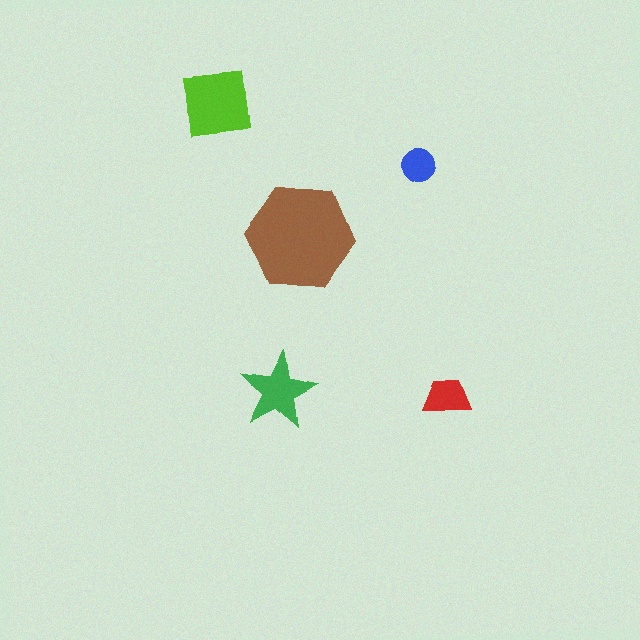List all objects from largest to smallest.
The brown hexagon, the lime square, the green star, the red trapezoid, the blue circle.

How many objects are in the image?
There are 5 objects in the image.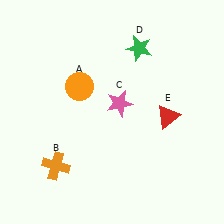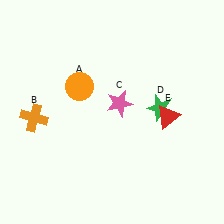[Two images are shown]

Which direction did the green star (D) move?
The green star (D) moved down.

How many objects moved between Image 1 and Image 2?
2 objects moved between the two images.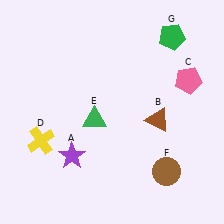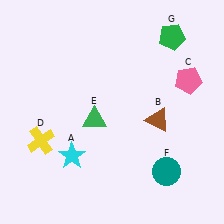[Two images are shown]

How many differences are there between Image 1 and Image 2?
There are 2 differences between the two images.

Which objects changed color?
A changed from purple to cyan. F changed from brown to teal.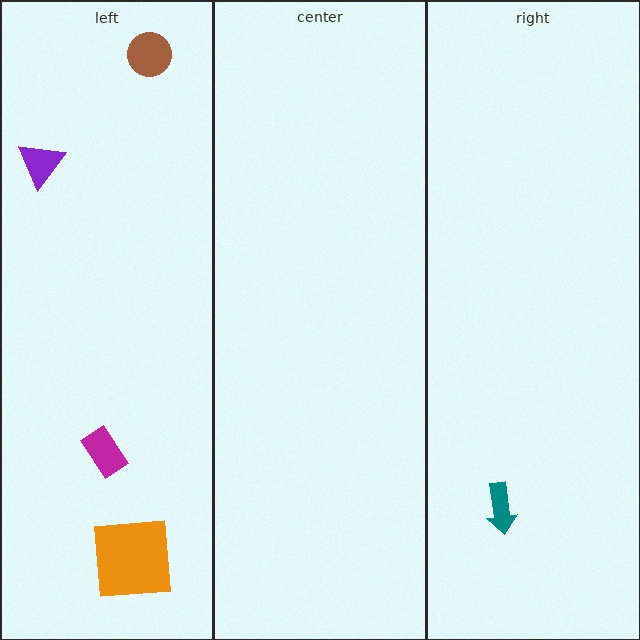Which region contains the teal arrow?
The right region.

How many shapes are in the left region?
4.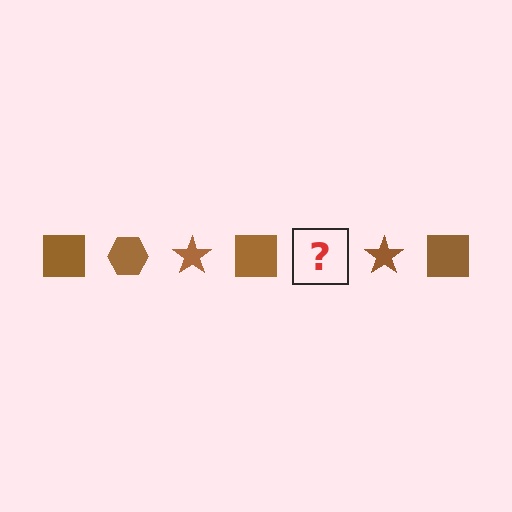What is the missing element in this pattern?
The missing element is a brown hexagon.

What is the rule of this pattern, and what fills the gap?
The rule is that the pattern cycles through square, hexagon, star shapes in brown. The gap should be filled with a brown hexagon.